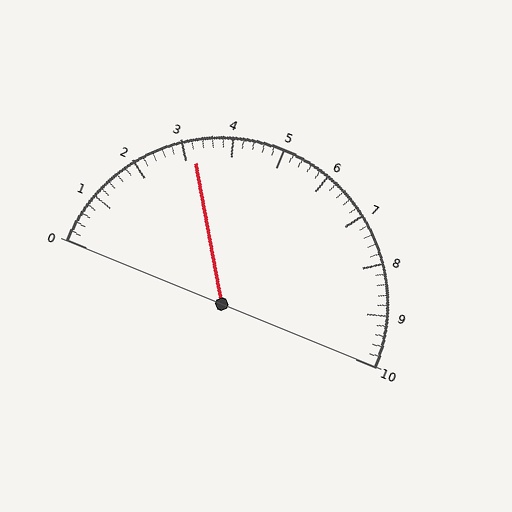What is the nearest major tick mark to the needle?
The nearest major tick mark is 3.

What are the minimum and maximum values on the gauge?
The gauge ranges from 0 to 10.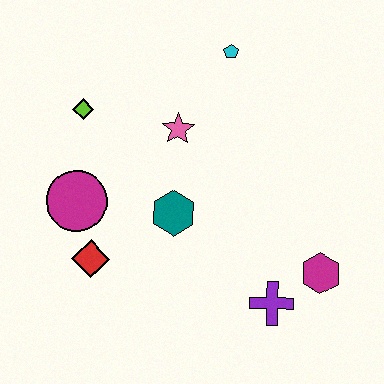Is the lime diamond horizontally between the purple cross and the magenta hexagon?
No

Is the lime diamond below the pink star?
No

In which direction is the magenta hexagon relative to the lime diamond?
The magenta hexagon is to the right of the lime diamond.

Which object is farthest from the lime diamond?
The magenta hexagon is farthest from the lime diamond.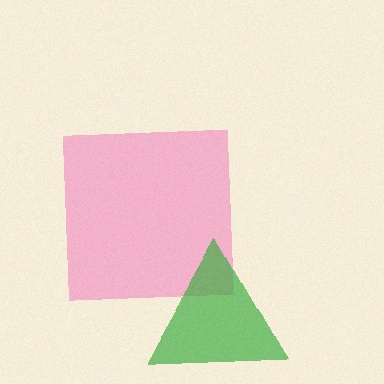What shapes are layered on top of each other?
The layered shapes are: a pink square, a green triangle.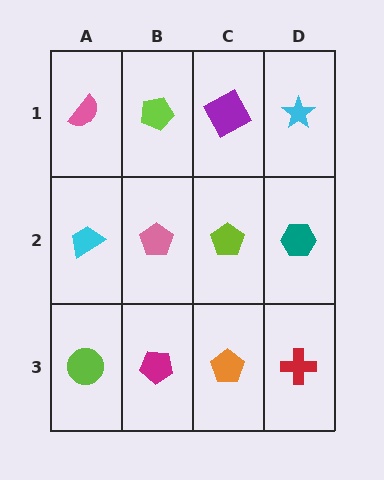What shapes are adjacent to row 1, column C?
A lime pentagon (row 2, column C), a lime pentagon (row 1, column B), a cyan star (row 1, column D).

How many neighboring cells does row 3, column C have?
3.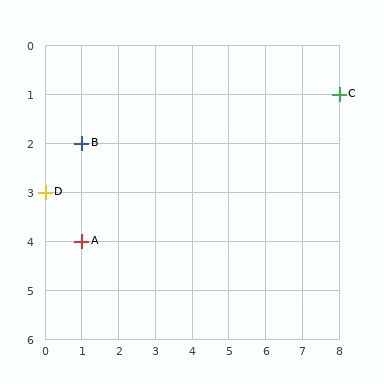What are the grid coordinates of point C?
Point C is at grid coordinates (8, 1).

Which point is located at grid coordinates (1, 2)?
Point B is at (1, 2).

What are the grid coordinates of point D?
Point D is at grid coordinates (0, 3).